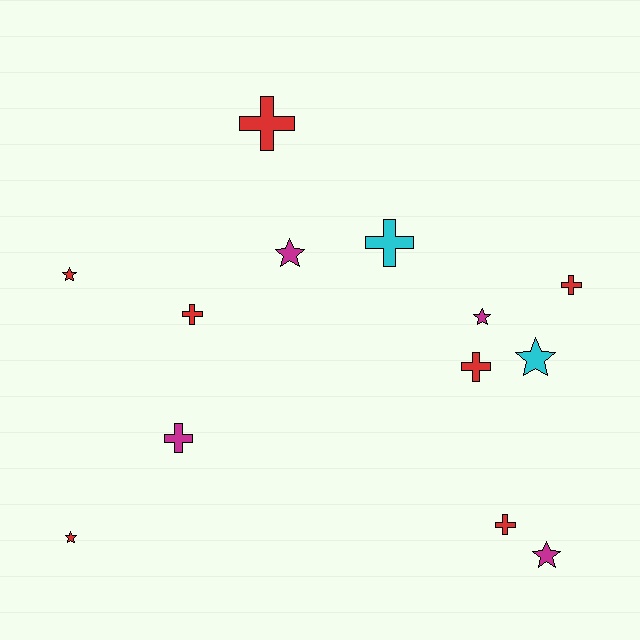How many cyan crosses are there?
There is 1 cyan cross.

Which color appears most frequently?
Red, with 7 objects.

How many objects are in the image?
There are 13 objects.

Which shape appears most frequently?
Cross, with 7 objects.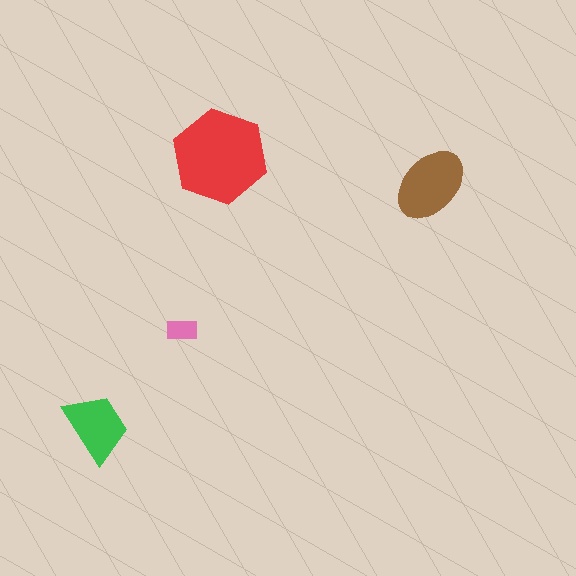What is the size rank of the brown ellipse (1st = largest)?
2nd.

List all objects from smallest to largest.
The pink rectangle, the green trapezoid, the brown ellipse, the red hexagon.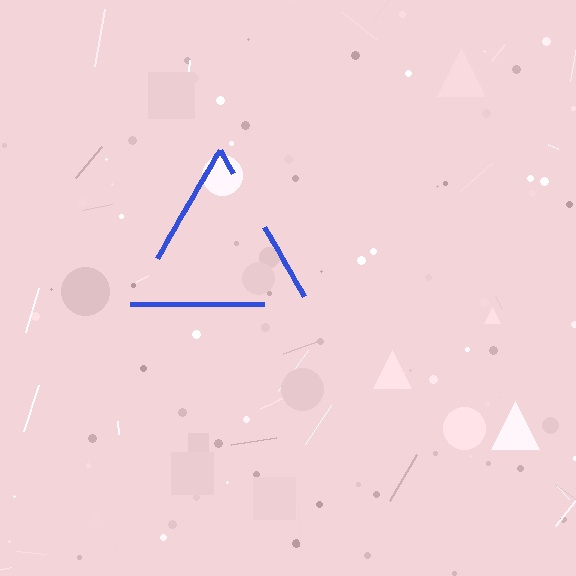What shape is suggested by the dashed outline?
The dashed outline suggests a triangle.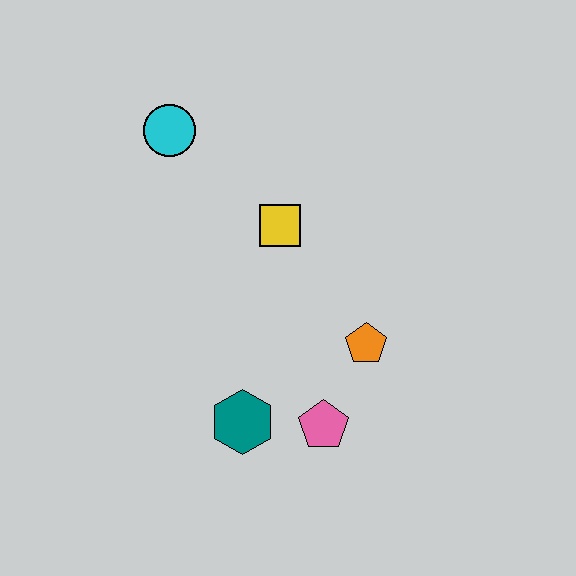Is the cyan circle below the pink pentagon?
No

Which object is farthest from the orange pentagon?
The cyan circle is farthest from the orange pentagon.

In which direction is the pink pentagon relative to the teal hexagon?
The pink pentagon is to the right of the teal hexagon.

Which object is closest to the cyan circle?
The yellow square is closest to the cyan circle.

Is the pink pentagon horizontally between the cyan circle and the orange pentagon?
Yes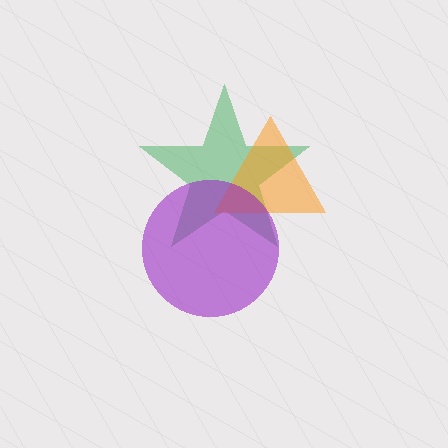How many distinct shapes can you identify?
There are 3 distinct shapes: a green star, an orange triangle, a purple circle.